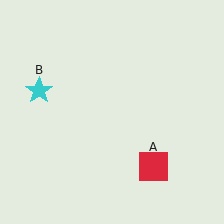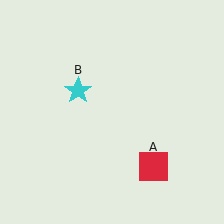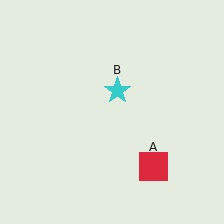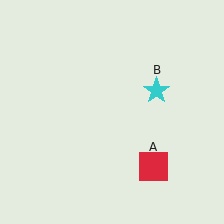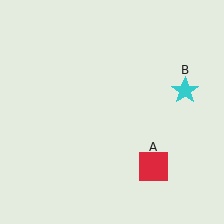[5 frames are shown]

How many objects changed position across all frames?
1 object changed position: cyan star (object B).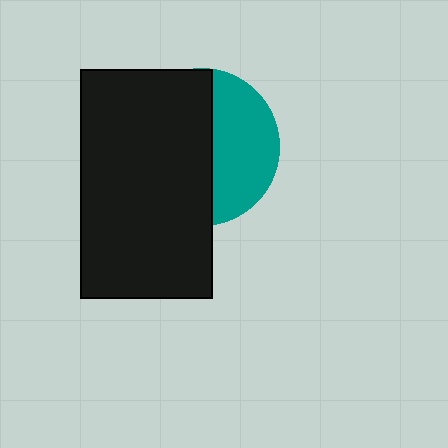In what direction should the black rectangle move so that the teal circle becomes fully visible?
The black rectangle should move left. That is the shortest direction to clear the overlap and leave the teal circle fully visible.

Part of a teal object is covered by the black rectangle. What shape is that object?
It is a circle.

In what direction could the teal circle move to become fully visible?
The teal circle could move right. That would shift it out from behind the black rectangle entirely.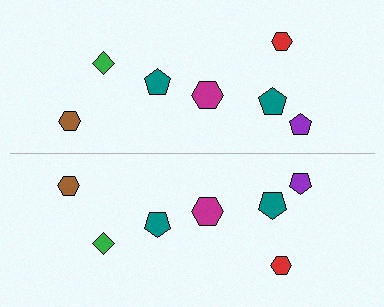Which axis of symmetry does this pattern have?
The pattern has a horizontal axis of symmetry running through the center of the image.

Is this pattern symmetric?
Yes, this pattern has bilateral (reflection) symmetry.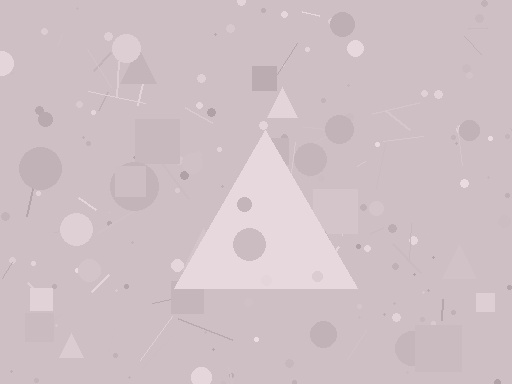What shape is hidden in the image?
A triangle is hidden in the image.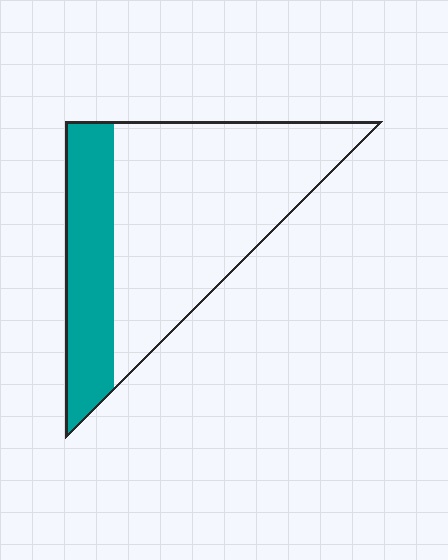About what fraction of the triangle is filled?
About one quarter (1/4).